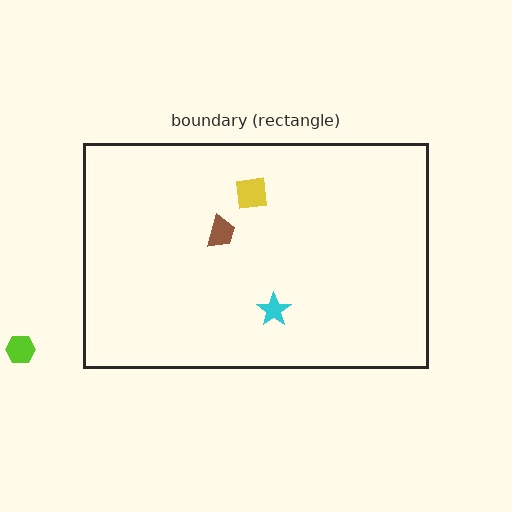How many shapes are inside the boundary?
3 inside, 1 outside.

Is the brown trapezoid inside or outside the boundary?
Inside.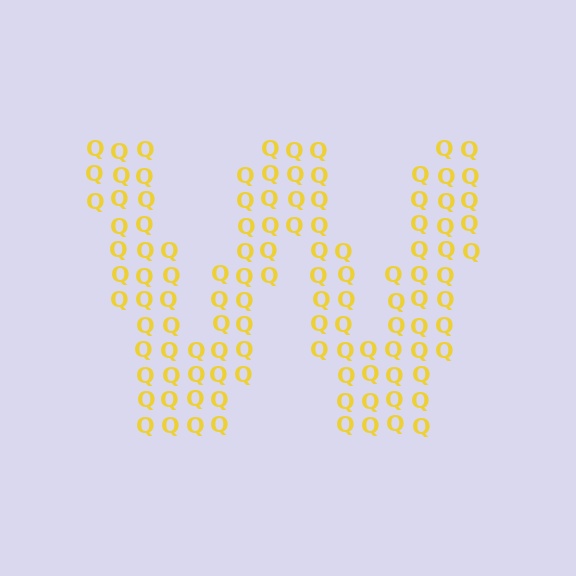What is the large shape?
The large shape is the letter W.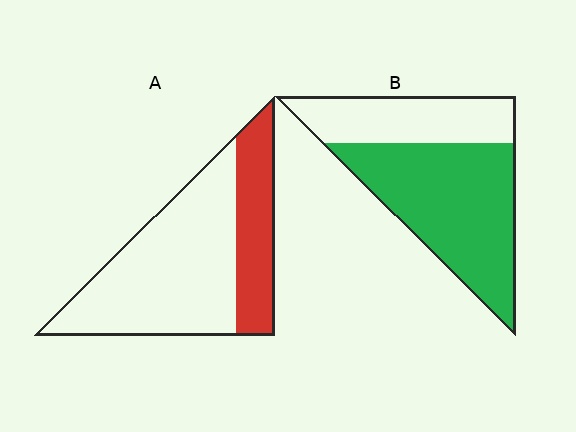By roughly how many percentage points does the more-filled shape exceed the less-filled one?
By roughly 35 percentage points (B over A).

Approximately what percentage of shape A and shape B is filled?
A is approximately 30% and B is approximately 65%.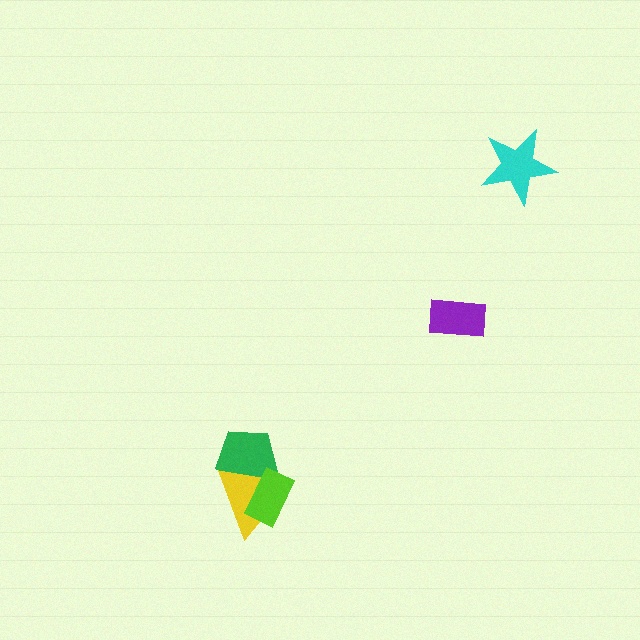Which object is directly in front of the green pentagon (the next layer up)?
The yellow triangle is directly in front of the green pentagon.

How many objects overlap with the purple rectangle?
0 objects overlap with the purple rectangle.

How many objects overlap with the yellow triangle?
2 objects overlap with the yellow triangle.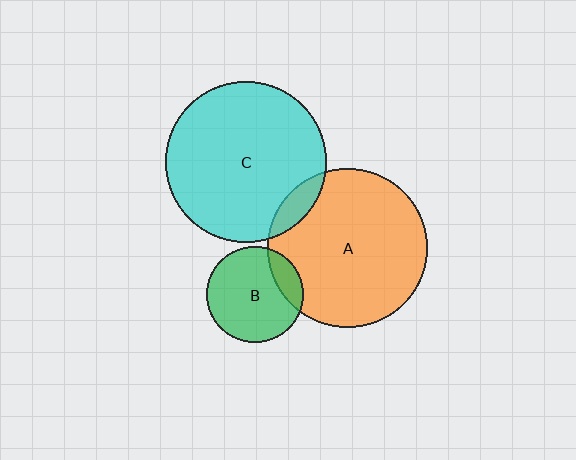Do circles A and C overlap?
Yes.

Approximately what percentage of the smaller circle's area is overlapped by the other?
Approximately 10%.